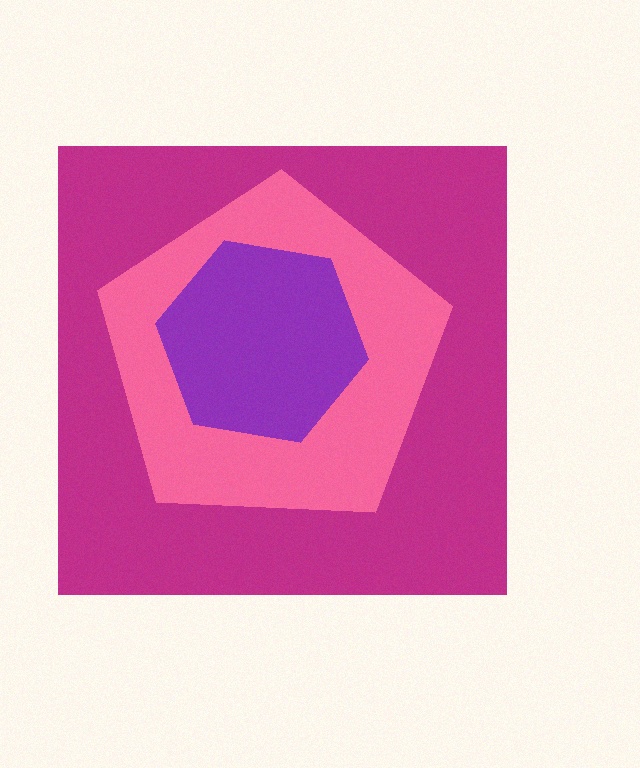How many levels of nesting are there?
3.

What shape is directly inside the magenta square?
The pink pentagon.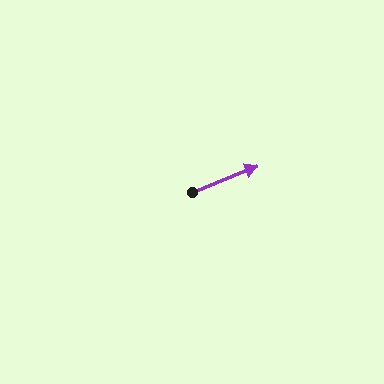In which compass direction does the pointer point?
East.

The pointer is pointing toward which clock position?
Roughly 2 o'clock.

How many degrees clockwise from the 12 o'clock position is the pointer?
Approximately 68 degrees.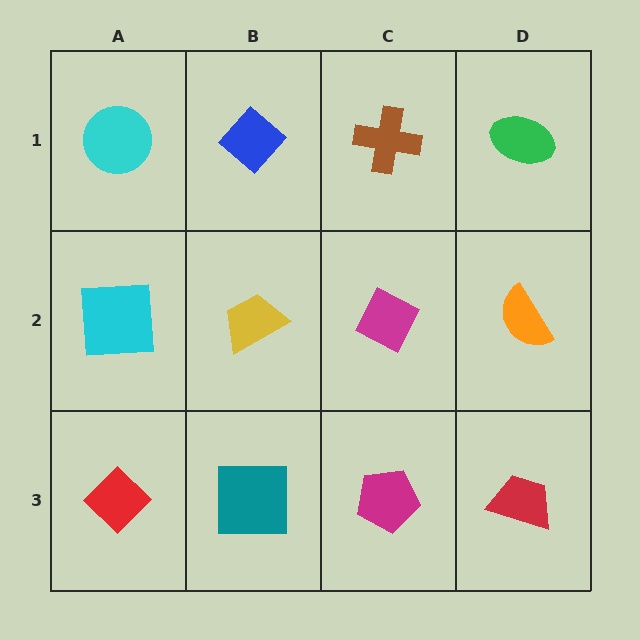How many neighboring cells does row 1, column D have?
2.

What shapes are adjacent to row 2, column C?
A brown cross (row 1, column C), a magenta pentagon (row 3, column C), a yellow trapezoid (row 2, column B), an orange semicircle (row 2, column D).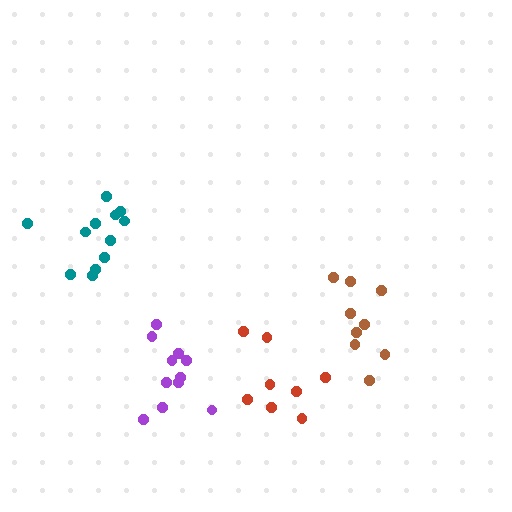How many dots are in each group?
Group 1: 9 dots, Group 2: 11 dots, Group 3: 8 dots, Group 4: 12 dots (40 total).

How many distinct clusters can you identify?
There are 4 distinct clusters.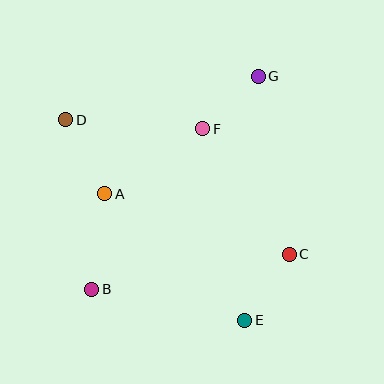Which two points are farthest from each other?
Points B and G are farthest from each other.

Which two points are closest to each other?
Points F and G are closest to each other.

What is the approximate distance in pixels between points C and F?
The distance between C and F is approximately 153 pixels.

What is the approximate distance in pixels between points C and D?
The distance between C and D is approximately 261 pixels.